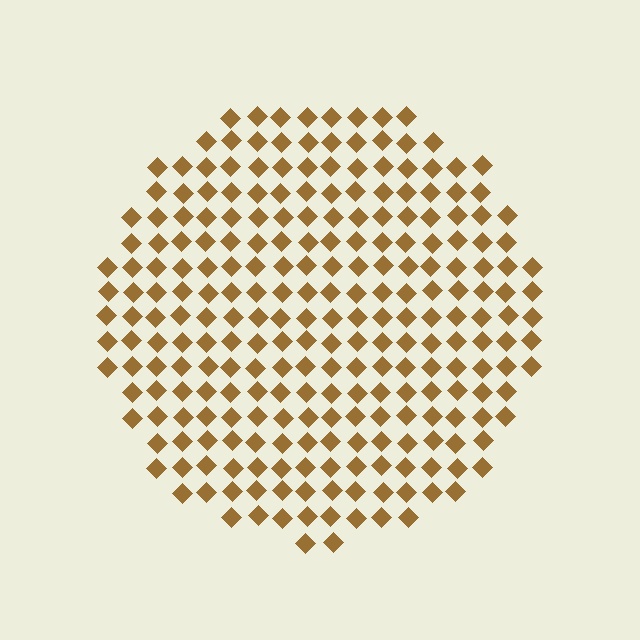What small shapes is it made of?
It is made of small diamonds.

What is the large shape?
The large shape is a circle.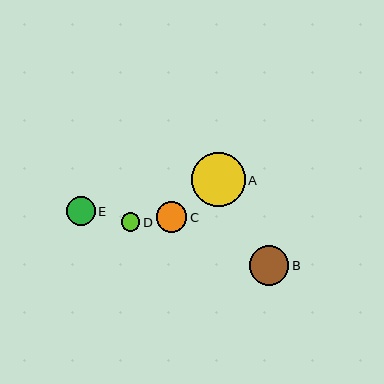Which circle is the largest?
Circle A is the largest with a size of approximately 54 pixels.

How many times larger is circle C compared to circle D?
Circle C is approximately 1.6 times the size of circle D.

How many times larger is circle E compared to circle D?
Circle E is approximately 1.5 times the size of circle D.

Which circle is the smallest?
Circle D is the smallest with a size of approximately 18 pixels.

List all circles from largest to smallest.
From largest to smallest: A, B, C, E, D.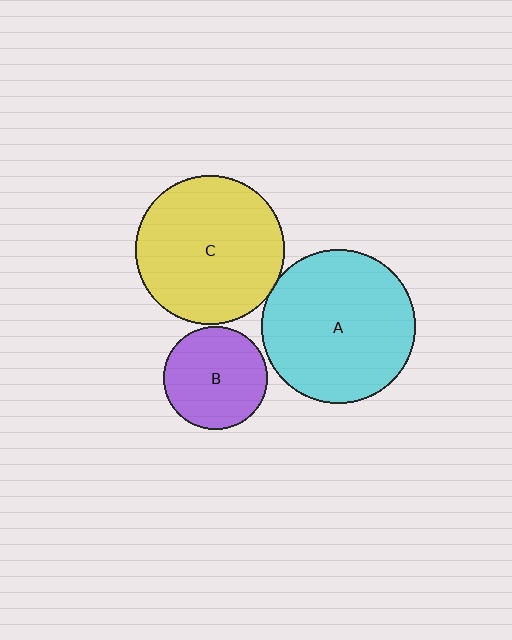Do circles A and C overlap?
Yes.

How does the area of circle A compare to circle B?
Approximately 2.2 times.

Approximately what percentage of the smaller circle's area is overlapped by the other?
Approximately 5%.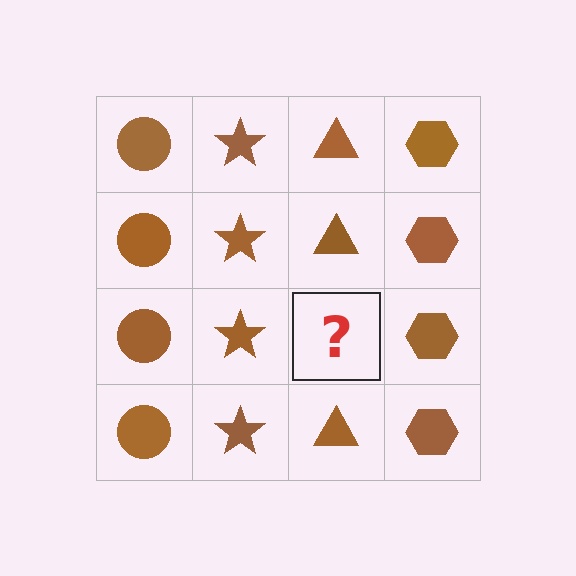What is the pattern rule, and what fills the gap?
The rule is that each column has a consistent shape. The gap should be filled with a brown triangle.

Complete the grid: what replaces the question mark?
The question mark should be replaced with a brown triangle.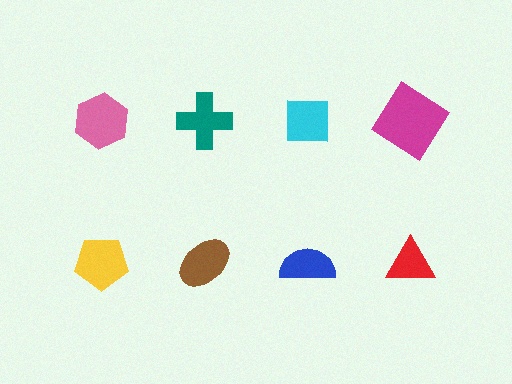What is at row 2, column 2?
A brown ellipse.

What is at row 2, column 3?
A blue semicircle.